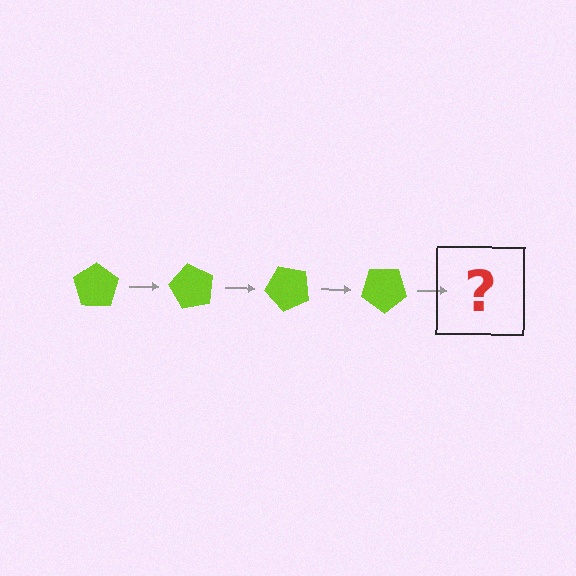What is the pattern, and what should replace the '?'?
The pattern is that the pentagon rotates 60 degrees each step. The '?' should be a lime pentagon rotated 240 degrees.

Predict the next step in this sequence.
The next step is a lime pentagon rotated 240 degrees.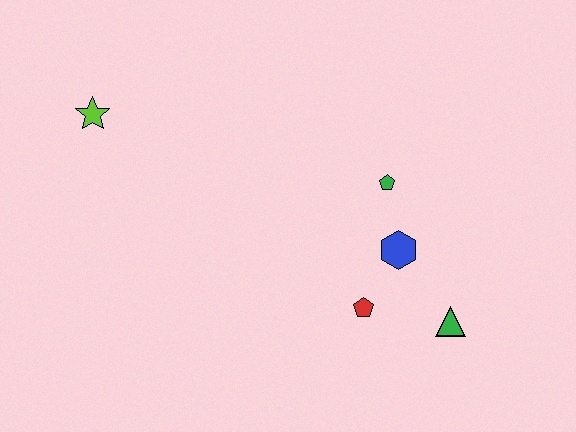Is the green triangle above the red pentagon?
No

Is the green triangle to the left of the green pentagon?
No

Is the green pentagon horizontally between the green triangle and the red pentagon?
Yes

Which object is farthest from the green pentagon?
The lime star is farthest from the green pentagon.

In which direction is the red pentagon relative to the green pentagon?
The red pentagon is below the green pentagon.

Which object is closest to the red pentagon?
The blue hexagon is closest to the red pentagon.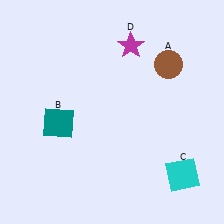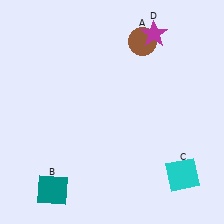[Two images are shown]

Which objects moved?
The objects that moved are: the brown circle (A), the teal square (B), the magenta star (D).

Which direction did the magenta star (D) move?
The magenta star (D) moved right.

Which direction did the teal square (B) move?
The teal square (B) moved down.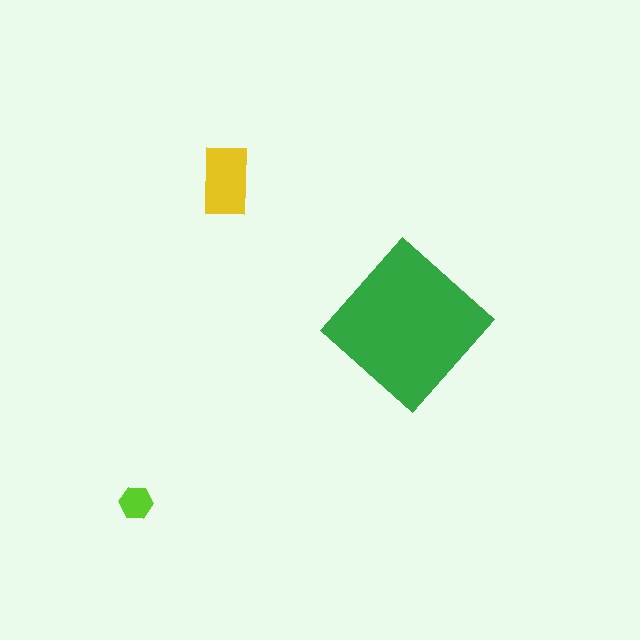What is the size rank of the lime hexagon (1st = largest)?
3rd.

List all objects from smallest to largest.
The lime hexagon, the yellow rectangle, the green diamond.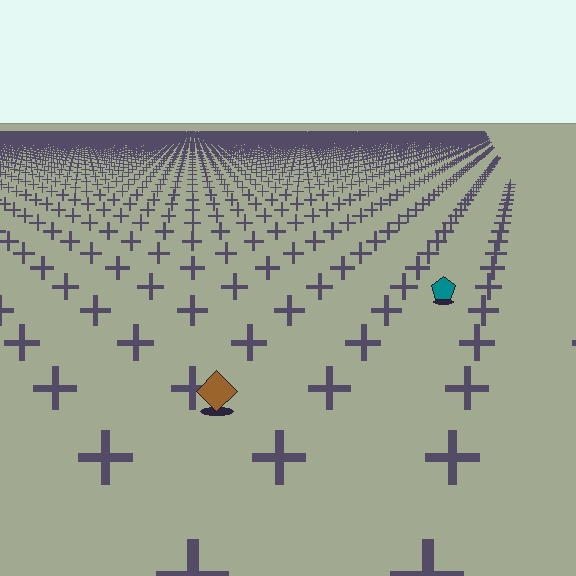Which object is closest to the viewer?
The brown diamond is closest. The texture marks near it are larger and more spread out.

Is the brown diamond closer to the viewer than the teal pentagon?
Yes. The brown diamond is closer — you can tell from the texture gradient: the ground texture is coarser near it.